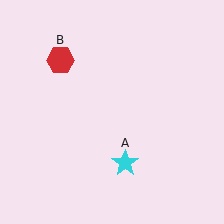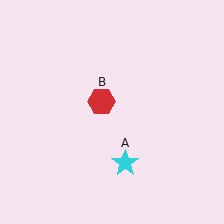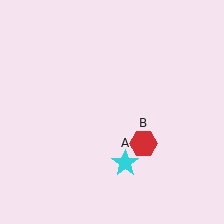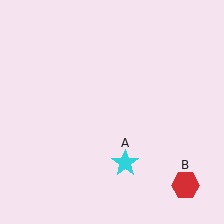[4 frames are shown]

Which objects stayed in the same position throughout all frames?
Cyan star (object A) remained stationary.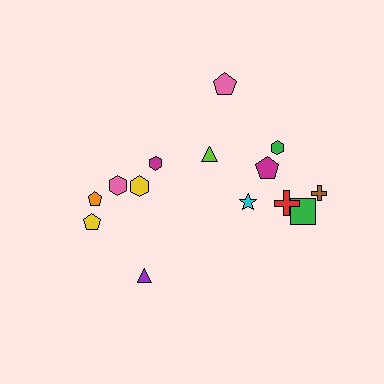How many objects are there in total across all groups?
There are 14 objects.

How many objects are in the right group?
There are 8 objects.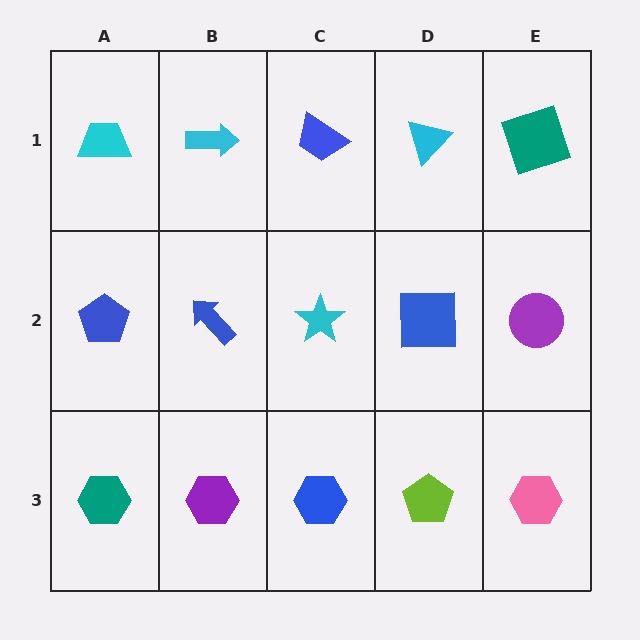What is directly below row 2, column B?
A purple hexagon.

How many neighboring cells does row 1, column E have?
2.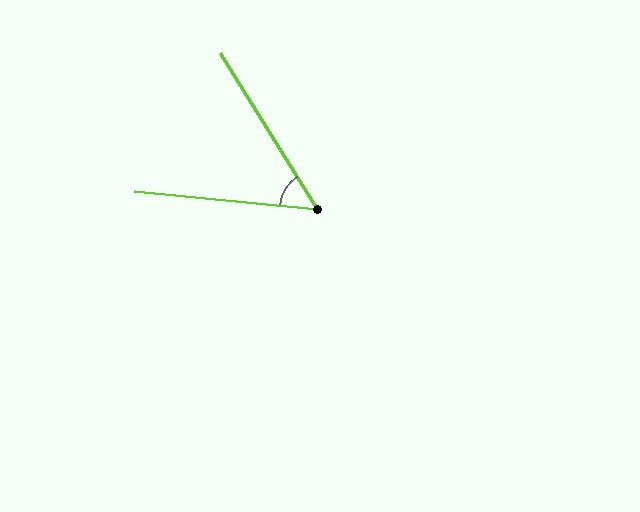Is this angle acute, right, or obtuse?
It is acute.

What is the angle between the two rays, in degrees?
Approximately 53 degrees.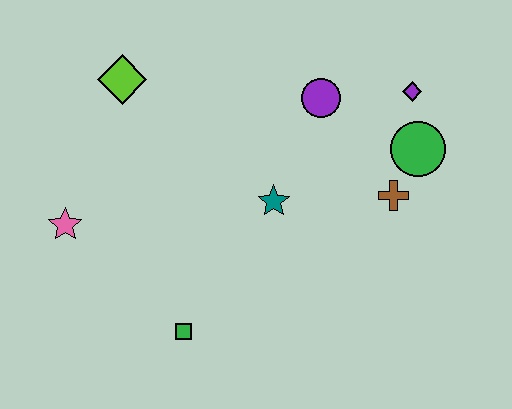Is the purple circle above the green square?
Yes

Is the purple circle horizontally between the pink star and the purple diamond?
Yes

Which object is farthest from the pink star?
The purple diamond is farthest from the pink star.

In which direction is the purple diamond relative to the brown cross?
The purple diamond is above the brown cross.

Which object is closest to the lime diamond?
The pink star is closest to the lime diamond.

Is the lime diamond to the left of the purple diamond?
Yes